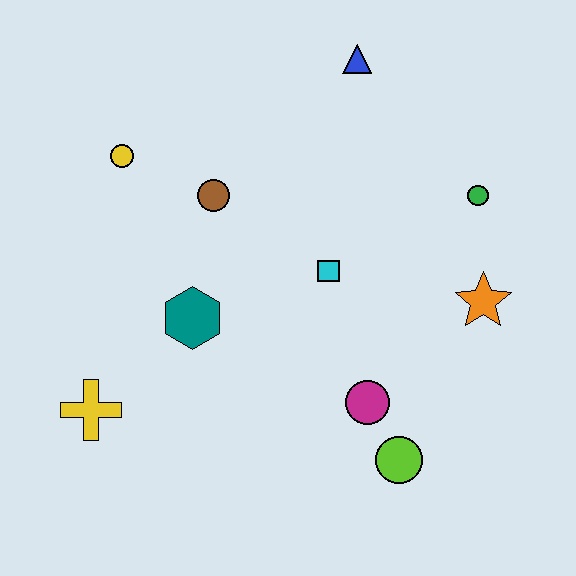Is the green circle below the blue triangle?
Yes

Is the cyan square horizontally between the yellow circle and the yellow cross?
No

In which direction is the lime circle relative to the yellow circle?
The lime circle is below the yellow circle.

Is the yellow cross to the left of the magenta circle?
Yes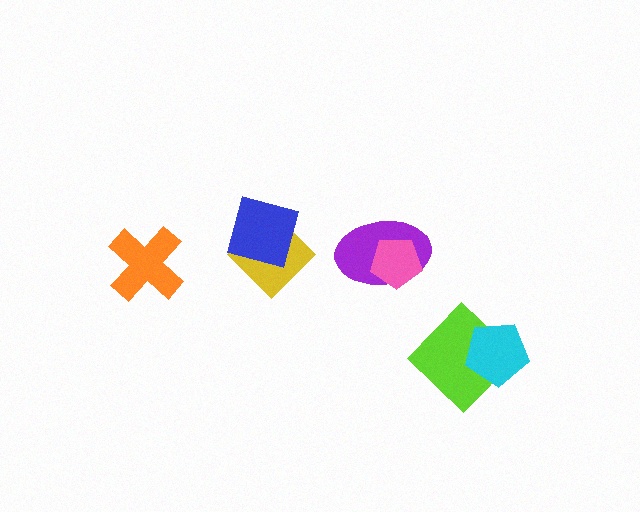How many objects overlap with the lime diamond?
1 object overlaps with the lime diamond.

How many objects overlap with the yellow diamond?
1 object overlaps with the yellow diamond.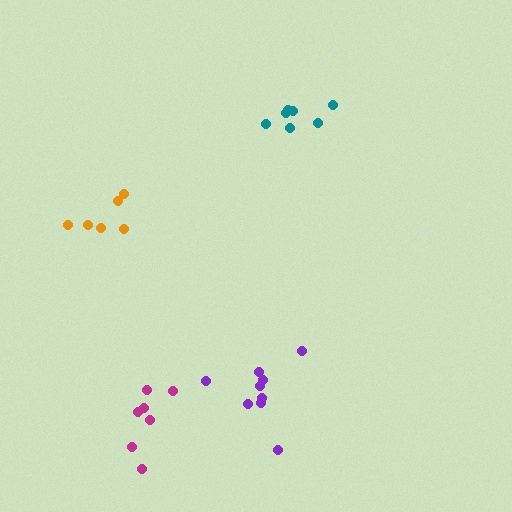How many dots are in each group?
Group 1: 7 dots, Group 2: 6 dots, Group 3: 9 dots, Group 4: 7 dots (29 total).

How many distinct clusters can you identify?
There are 4 distinct clusters.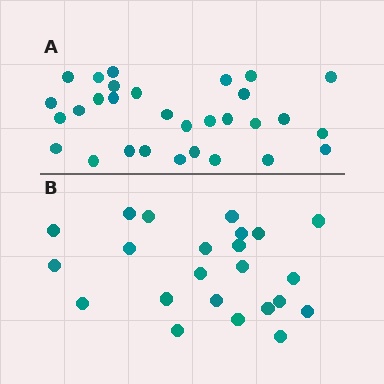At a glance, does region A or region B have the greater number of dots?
Region A (the top region) has more dots.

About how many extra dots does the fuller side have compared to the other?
Region A has roughly 8 or so more dots than region B.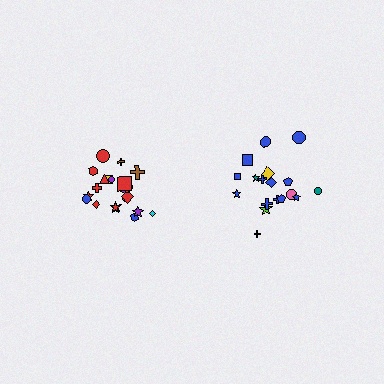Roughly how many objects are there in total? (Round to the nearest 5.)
Roughly 40 objects in total.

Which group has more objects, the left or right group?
The left group.